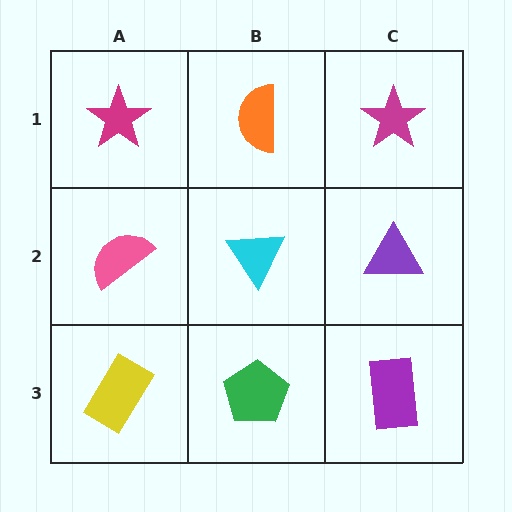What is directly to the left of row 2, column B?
A pink semicircle.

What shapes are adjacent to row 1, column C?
A purple triangle (row 2, column C), an orange semicircle (row 1, column B).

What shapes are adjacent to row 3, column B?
A cyan triangle (row 2, column B), a yellow rectangle (row 3, column A), a purple rectangle (row 3, column C).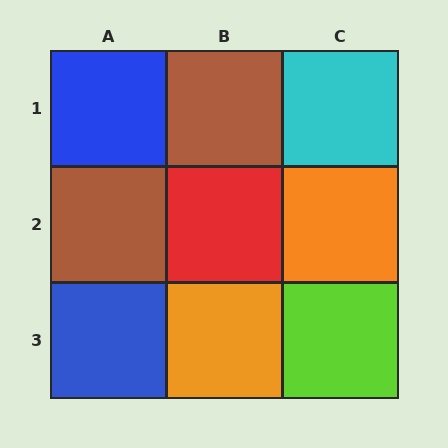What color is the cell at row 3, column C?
Lime.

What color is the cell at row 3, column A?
Blue.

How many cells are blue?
2 cells are blue.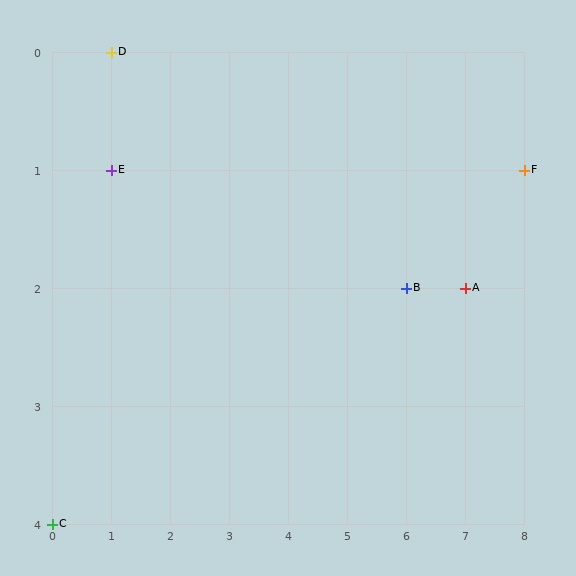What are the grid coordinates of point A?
Point A is at grid coordinates (7, 2).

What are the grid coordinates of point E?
Point E is at grid coordinates (1, 1).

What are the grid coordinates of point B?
Point B is at grid coordinates (6, 2).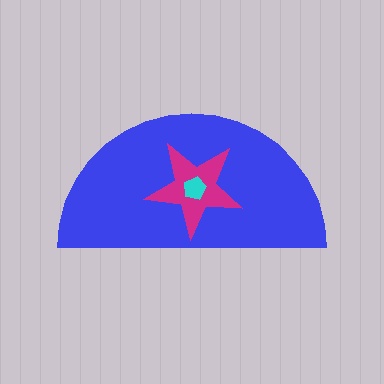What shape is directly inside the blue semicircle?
The magenta star.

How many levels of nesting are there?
3.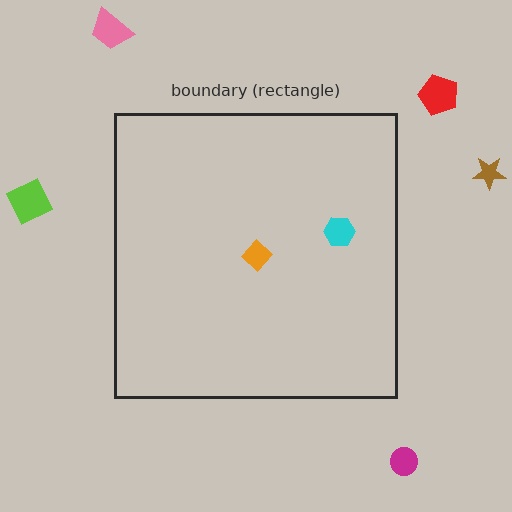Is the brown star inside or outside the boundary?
Outside.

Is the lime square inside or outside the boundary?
Outside.